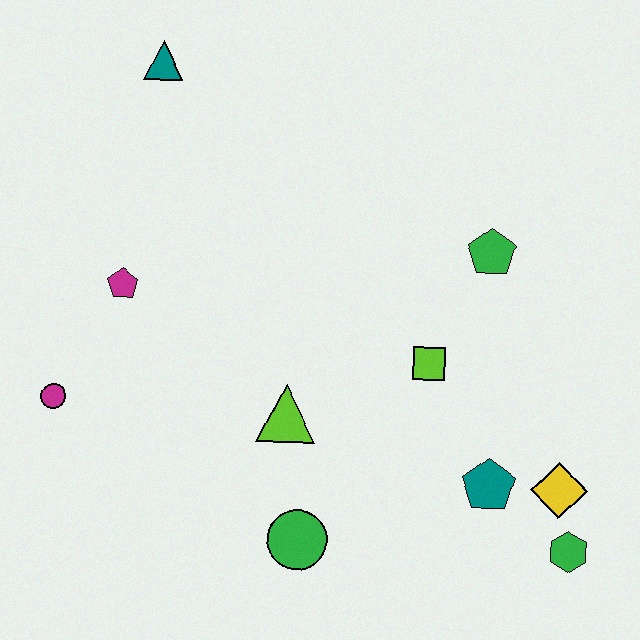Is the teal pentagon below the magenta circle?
Yes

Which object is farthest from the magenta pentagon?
The green hexagon is farthest from the magenta pentagon.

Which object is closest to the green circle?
The lime triangle is closest to the green circle.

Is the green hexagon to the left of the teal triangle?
No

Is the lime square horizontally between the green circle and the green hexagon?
Yes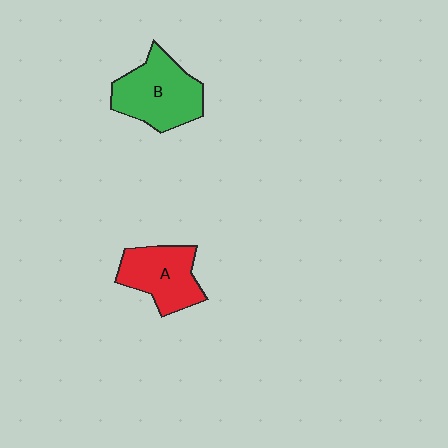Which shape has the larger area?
Shape B (green).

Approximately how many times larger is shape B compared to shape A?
Approximately 1.2 times.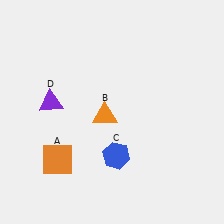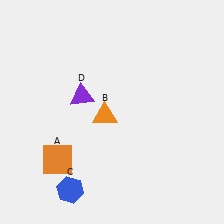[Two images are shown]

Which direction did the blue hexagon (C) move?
The blue hexagon (C) moved left.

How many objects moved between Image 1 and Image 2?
2 objects moved between the two images.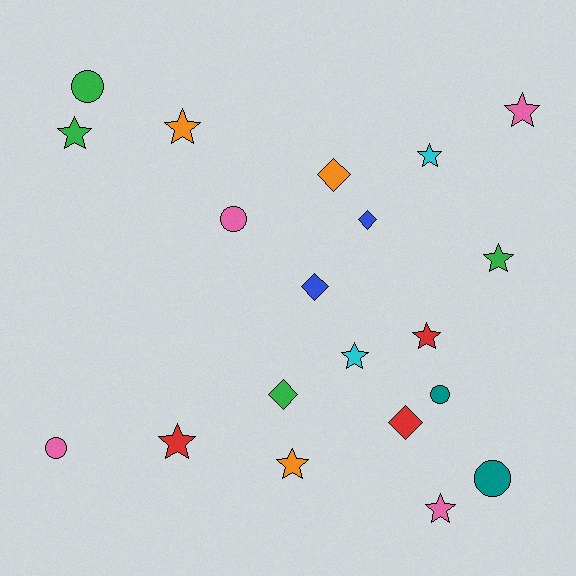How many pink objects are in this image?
There are 4 pink objects.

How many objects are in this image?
There are 20 objects.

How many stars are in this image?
There are 10 stars.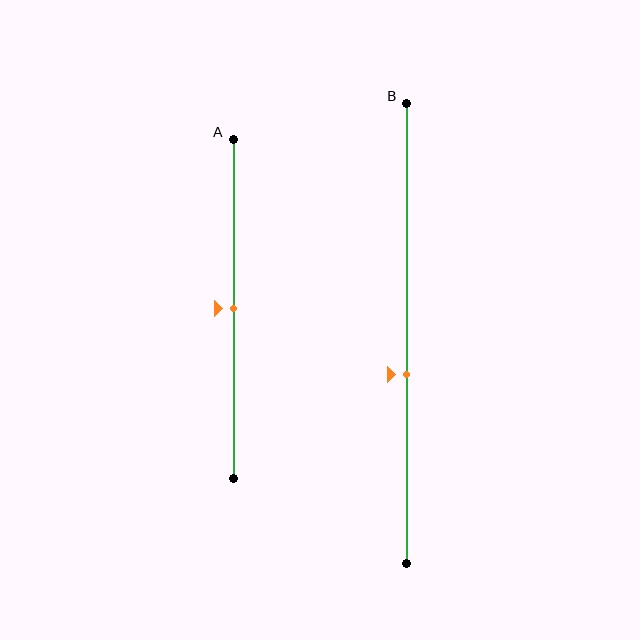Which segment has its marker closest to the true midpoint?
Segment A has its marker closest to the true midpoint.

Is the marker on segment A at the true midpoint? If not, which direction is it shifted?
Yes, the marker on segment A is at the true midpoint.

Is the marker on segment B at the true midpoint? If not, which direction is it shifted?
No, the marker on segment B is shifted downward by about 9% of the segment length.